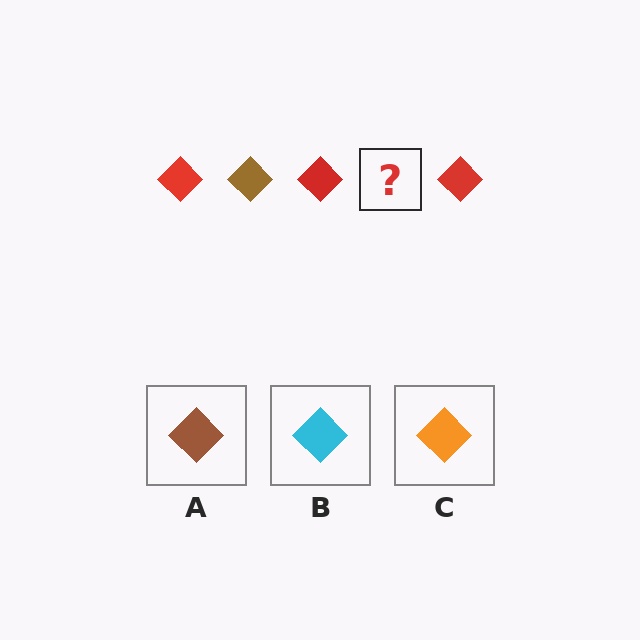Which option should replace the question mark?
Option A.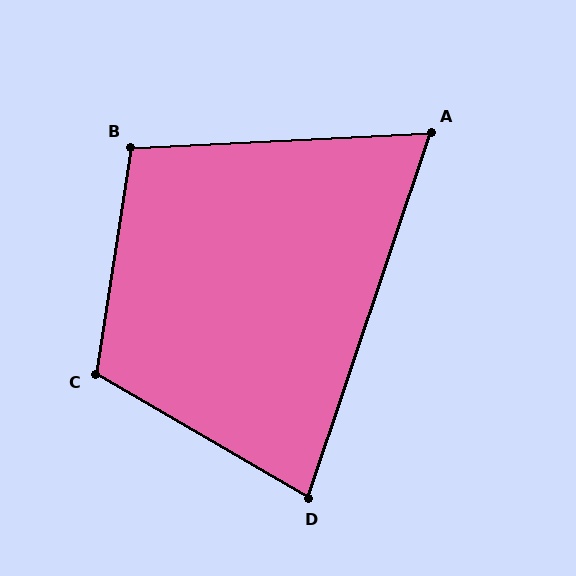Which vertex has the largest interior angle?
C, at approximately 111 degrees.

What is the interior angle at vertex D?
Approximately 78 degrees (acute).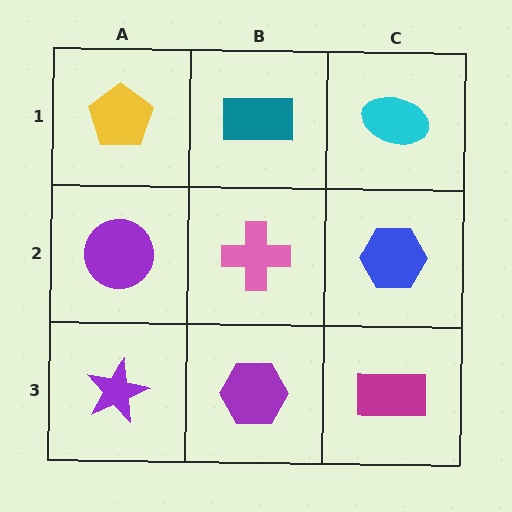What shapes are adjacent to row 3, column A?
A purple circle (row 2, column A), a purple hexagon (row 3, column B).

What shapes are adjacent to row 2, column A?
A yellow pentagon (row 1, column A), a purple star (row 3, column A), a pink cross (row 2, column B).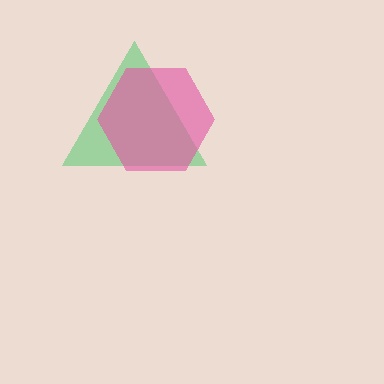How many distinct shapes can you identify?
There are 2 distinct shapes: a green triangle, a pink hexagon.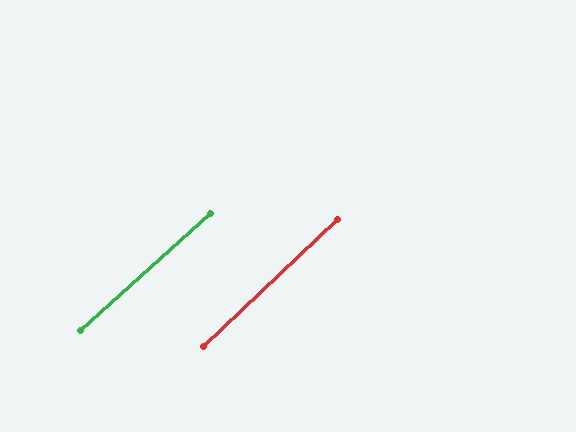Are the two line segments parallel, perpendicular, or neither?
Parallel — their directions differ by only 1.5°.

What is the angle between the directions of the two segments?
Approximately 2 degrees.